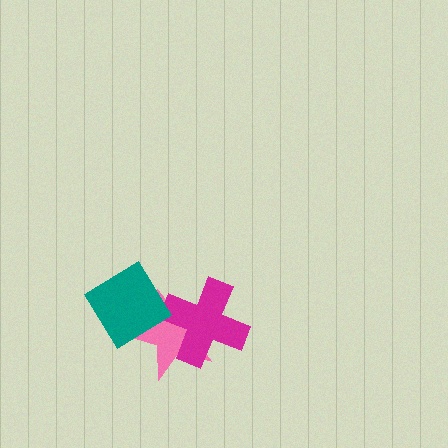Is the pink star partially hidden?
Yes, it is partially covered by another shape.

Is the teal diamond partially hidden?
No, no other shape covers it.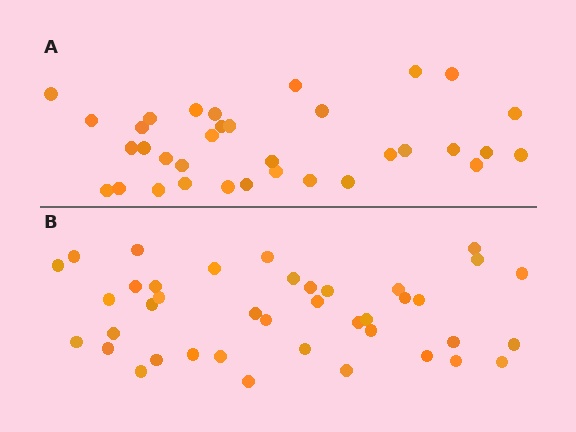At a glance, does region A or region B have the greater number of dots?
Region B (the bottom region) has more dots.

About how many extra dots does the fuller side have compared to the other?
Region B has about 6 more dots than region A.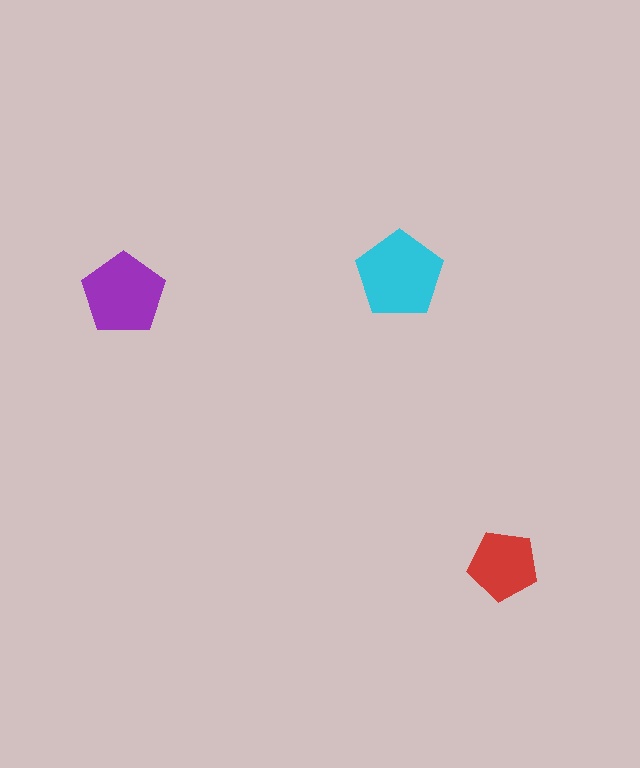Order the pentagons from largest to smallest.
the cyan one, the purple one, the red one.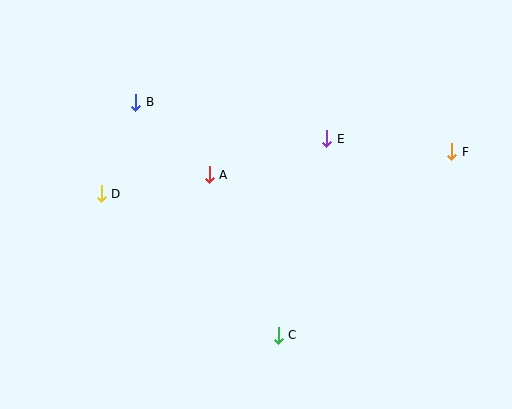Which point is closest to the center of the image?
Point A at (209, 175) is closest to the center.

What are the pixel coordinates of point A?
Point A is at (209, 175).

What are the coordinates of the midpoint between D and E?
The midpoint between D and E is at (214, 166).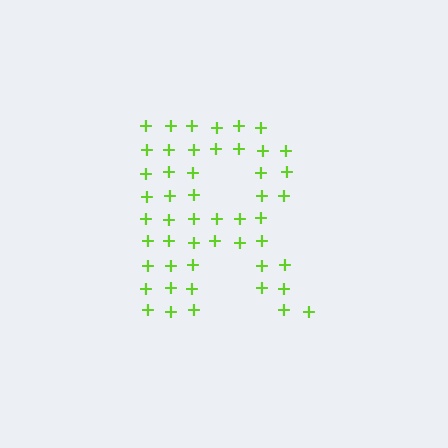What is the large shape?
The large shape is the letter R.